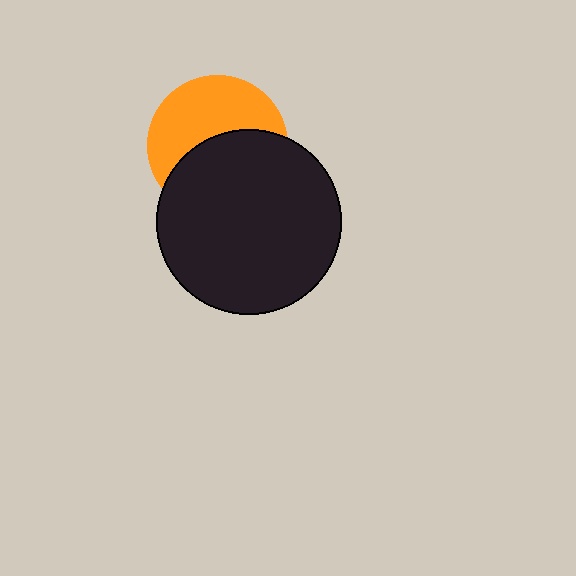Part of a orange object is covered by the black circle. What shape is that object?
It is a circle.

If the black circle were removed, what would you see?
You would see the complete orange circle.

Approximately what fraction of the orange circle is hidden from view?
Roughly 50% of the orange circle is hidden behind the black circle.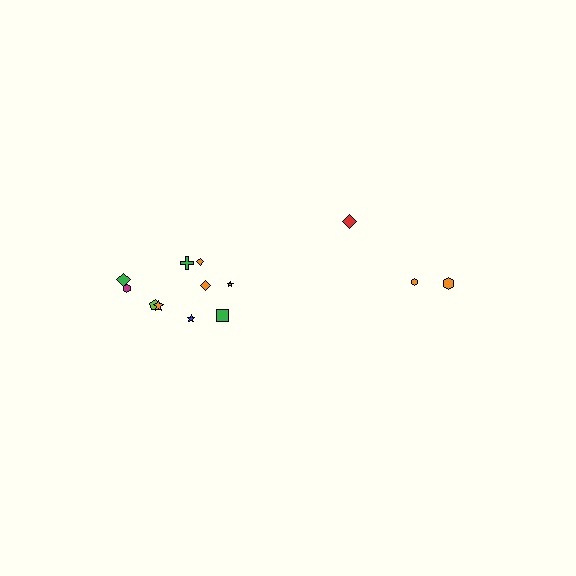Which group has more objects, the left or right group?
The left group.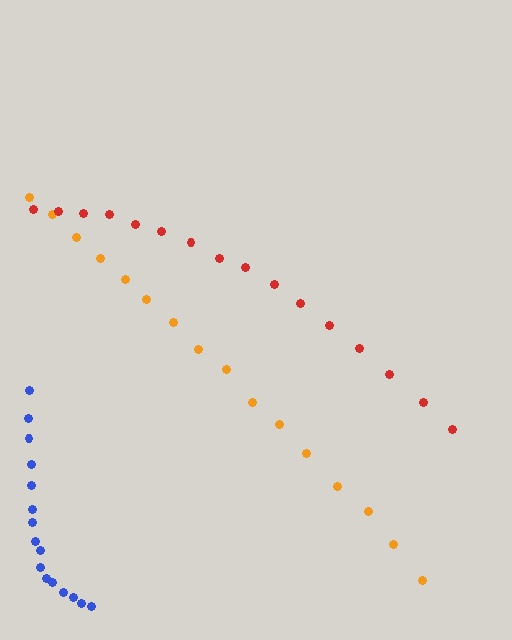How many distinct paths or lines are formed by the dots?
There are 3 distinct paths.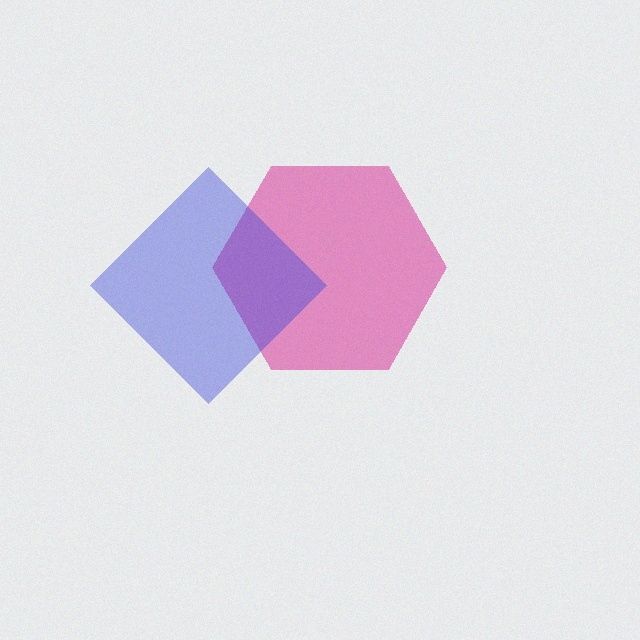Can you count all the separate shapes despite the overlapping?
Yes, there are 2 separate shapes.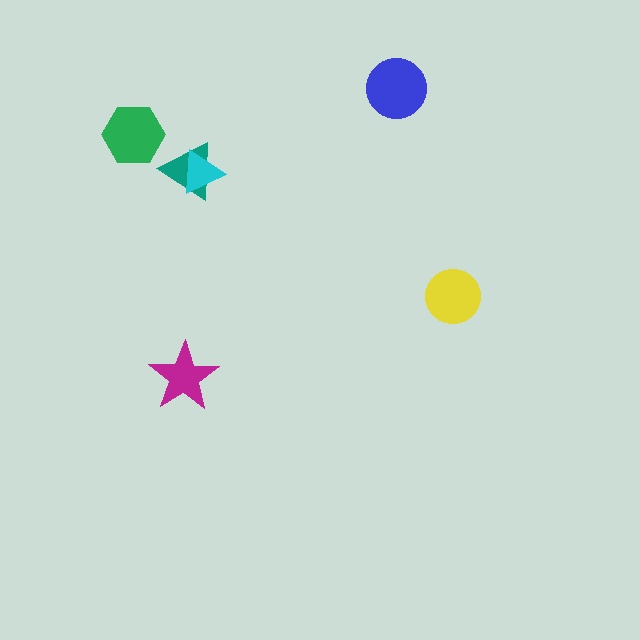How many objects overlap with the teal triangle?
1 object overlaps with the teal triangle.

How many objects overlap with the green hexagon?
0 objects overlap with the green hexagon.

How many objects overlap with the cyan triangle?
1 object overlaps with the cyan triangle.